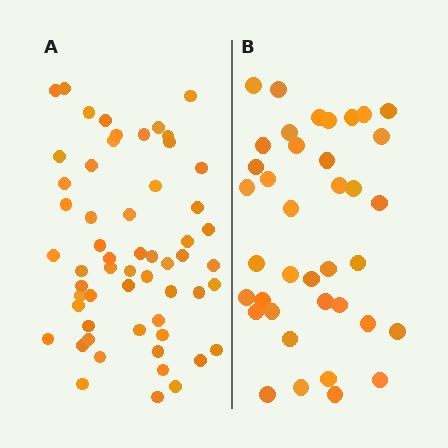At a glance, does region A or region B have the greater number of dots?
Region A (the left region) has more dots.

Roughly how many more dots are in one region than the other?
Region A has approximately 20 more dots than region B.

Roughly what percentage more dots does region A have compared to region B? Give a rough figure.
About 50% more.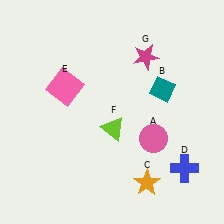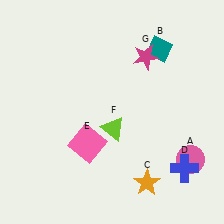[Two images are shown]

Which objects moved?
The objects that moved are: the pink circle (A), the teal diamond (B), the pink square (E).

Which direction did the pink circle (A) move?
The pink circle (A) moved right.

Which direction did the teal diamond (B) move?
The teal diamond (B) moved up.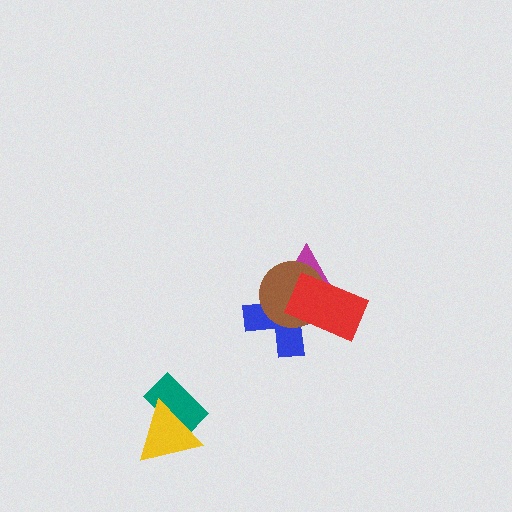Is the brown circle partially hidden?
Yes, it is partially covered by another shape.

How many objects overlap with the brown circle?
3 objects overlap with the brown circle.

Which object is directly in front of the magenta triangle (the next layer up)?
The brown circle is directly in front of the magenta triangle.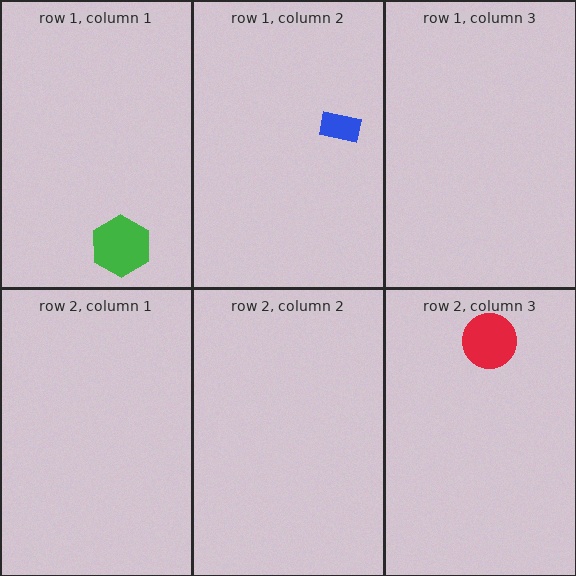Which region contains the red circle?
The row 2, column 3 region.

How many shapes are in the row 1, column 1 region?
1.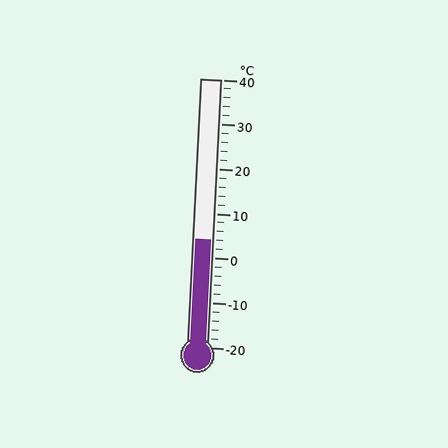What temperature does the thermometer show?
The thermometer shows approximately 4°C.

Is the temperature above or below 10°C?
The temperature is below 10°C.